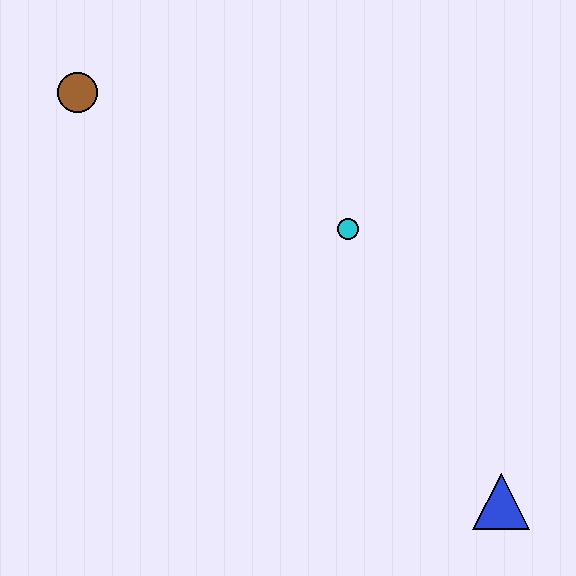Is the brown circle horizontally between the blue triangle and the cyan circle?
No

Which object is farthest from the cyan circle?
The blue triangle is farthest from the cyan circle.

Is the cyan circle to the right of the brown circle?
Yes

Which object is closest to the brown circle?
The cyan circle is closest to the brown circle.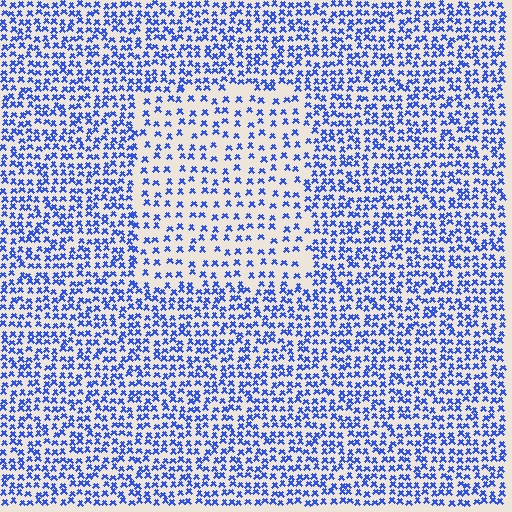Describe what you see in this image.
The image contains small blue elements arranged at two different densities. A rectangle-shaped region is visible where the elements are less densely packed than the surrounding area.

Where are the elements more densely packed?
The elements are more densely packed outside the rectangle boundary.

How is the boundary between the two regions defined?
The boundary is defined by a change in element density (approximately 1.9x ratio). All elements are the same color, size, and shape.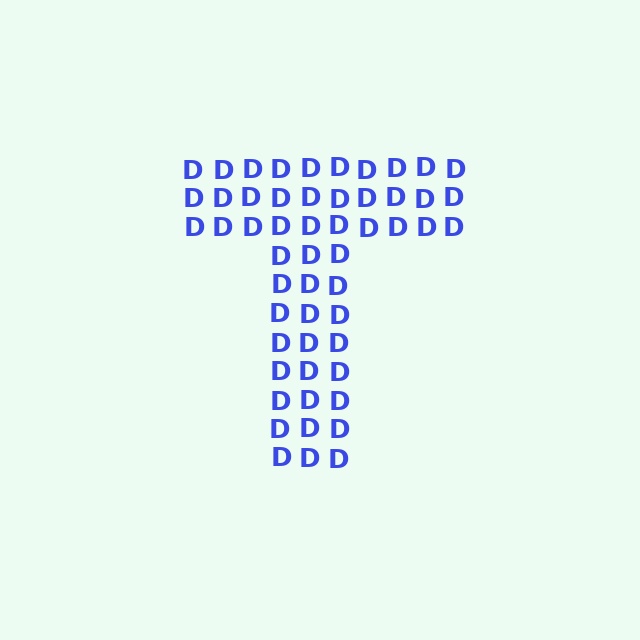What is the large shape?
The large shape is the letter T.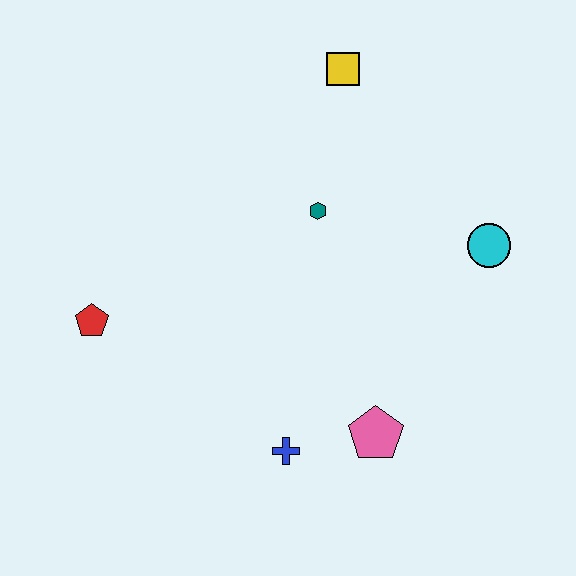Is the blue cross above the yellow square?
No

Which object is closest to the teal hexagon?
The yellow square is closest to the teal hexagon.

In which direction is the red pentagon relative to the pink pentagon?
The red pentagon is to the left of the pink pentagon.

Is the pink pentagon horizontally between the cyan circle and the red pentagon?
Yes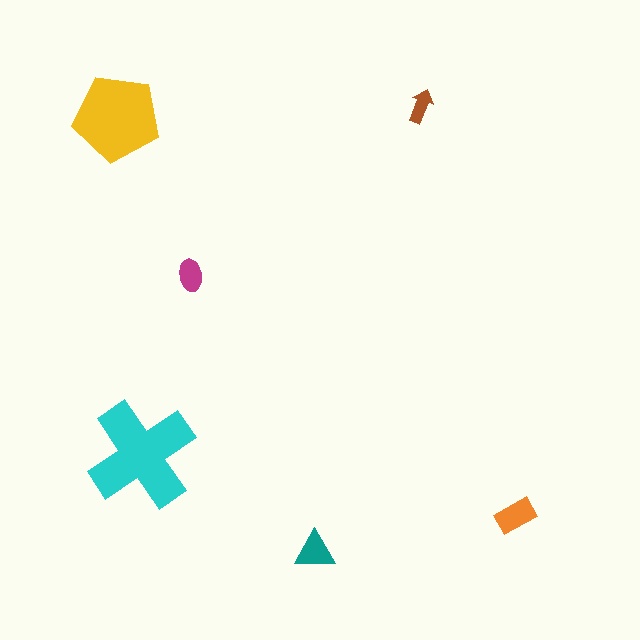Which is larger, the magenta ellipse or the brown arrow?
The magenta ellipse.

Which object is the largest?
The cyan cross.